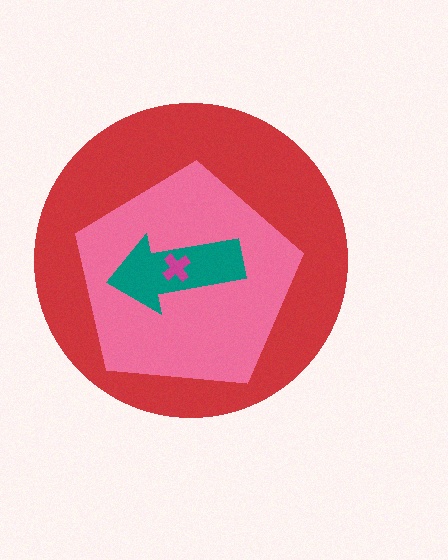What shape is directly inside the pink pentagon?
The teal arrow.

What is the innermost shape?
The magenta cross.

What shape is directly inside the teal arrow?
The magenta cross.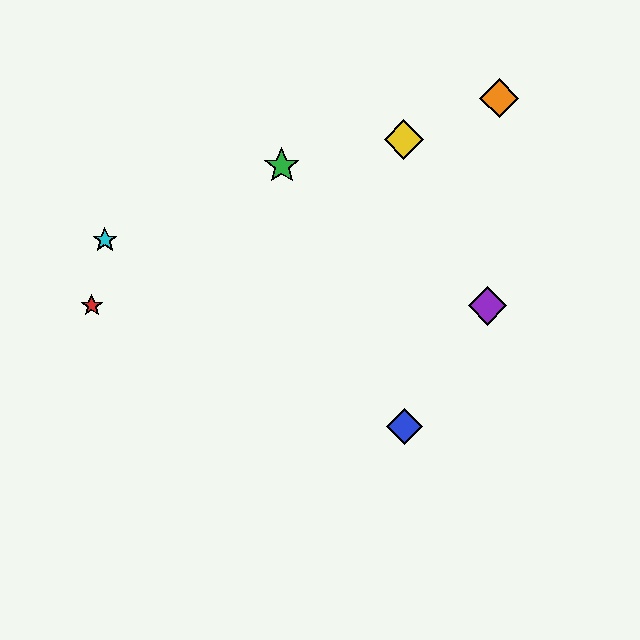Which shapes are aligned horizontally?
The red star, the purple diamond are aligned horizontally.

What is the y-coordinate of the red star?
The red star is at y≈306.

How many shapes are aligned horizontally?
2 shapes (the red star, the purple diamond) are aligned horizontally.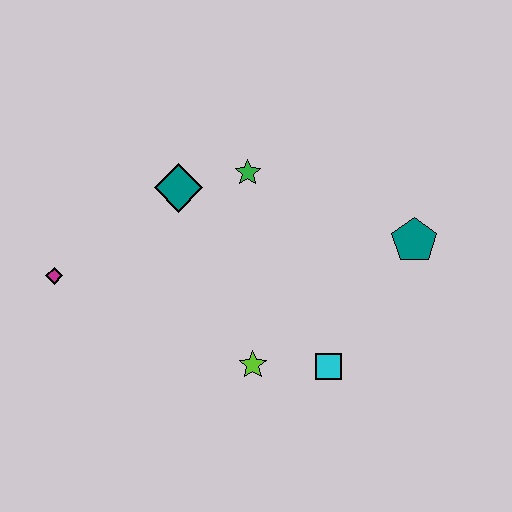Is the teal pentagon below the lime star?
No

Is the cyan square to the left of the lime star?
No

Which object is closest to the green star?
The teal diamond is closest to the green star.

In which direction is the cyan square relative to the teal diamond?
The cyan square is below the teal diamond.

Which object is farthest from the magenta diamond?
The teal pentagon is farthest from the magenta diamond.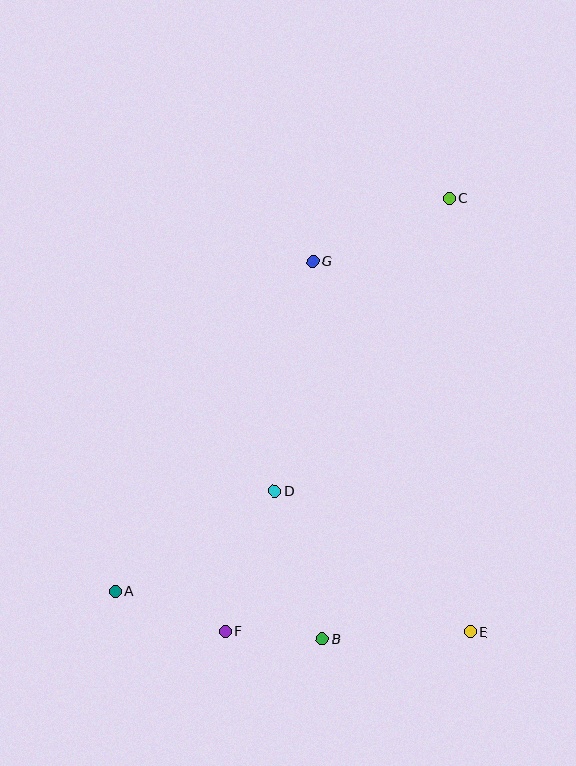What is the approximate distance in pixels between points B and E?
The distance between B and E is approximately 148 pixels.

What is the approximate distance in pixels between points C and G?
The distance between C and G is approximately 150 pixels.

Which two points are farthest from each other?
Points A and C are farthest from each other.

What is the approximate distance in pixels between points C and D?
The distance between C and D is approximately 341 pixels.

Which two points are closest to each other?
Points B and F are closest to each other.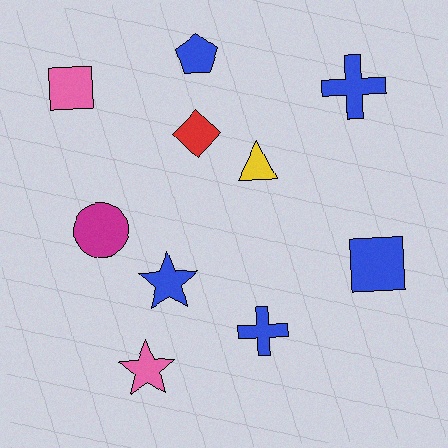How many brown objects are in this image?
There are no brown objects.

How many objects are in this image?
There are 10 objects.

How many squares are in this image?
There are 2 squares.